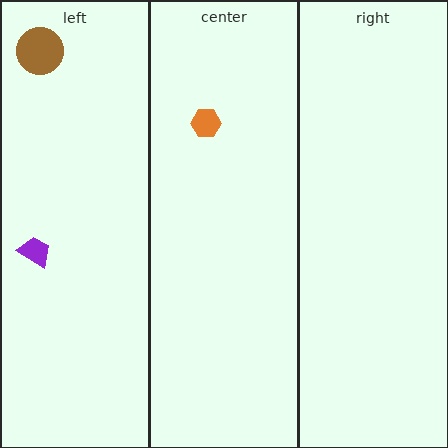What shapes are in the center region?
The orange hexagon.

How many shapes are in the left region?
2.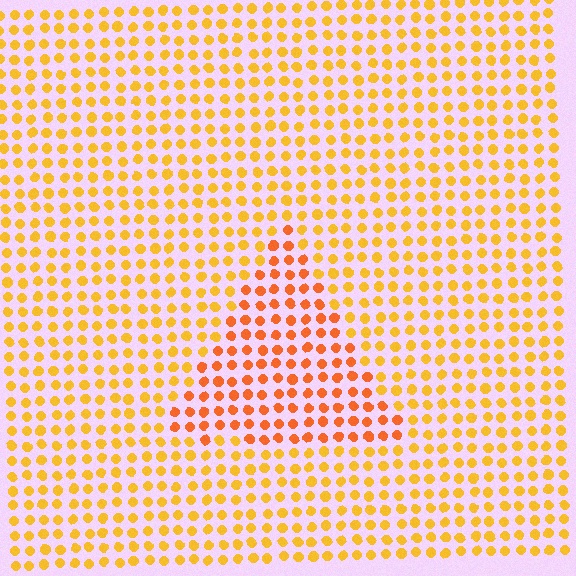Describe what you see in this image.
The image is filled with small yellow elements in a uniform arrangement. A triangle-shaped region is visible where the elements are tinted to a slightly different hue, forming a subtle color boundary.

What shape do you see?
I see a triangle.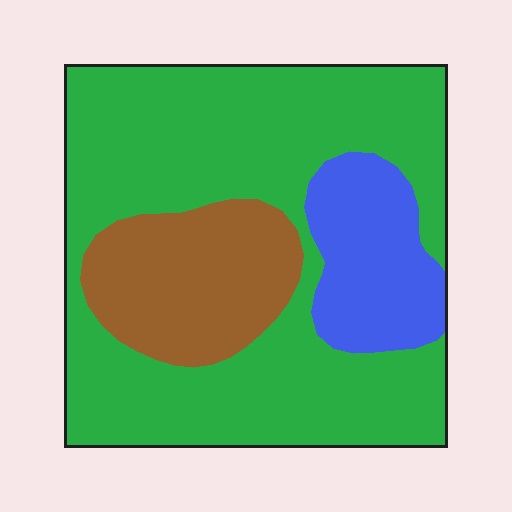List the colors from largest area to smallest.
From largest to smallest: green, brown, blue.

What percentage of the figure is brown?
Brown takes up about one fifth (1/5) of the figure.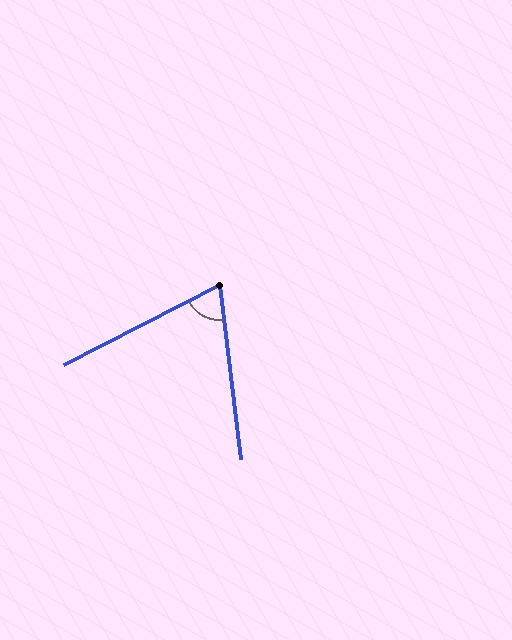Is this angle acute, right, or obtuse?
It is acute.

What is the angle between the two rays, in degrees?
Approximately 70 degrees.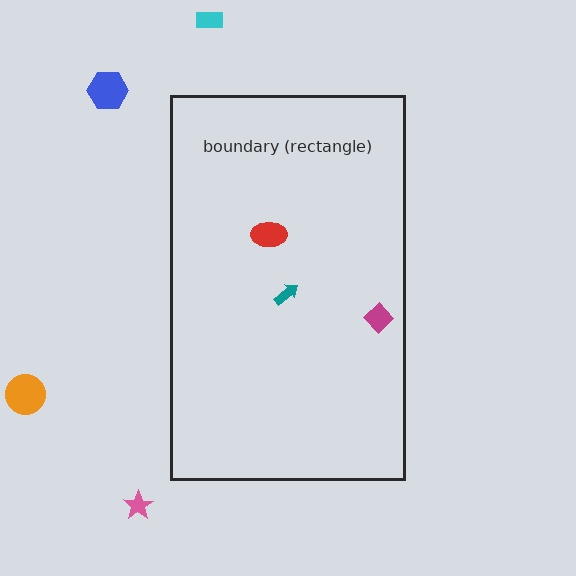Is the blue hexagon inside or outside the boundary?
Outside.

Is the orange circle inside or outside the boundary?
Outside.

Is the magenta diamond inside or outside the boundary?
Inside.